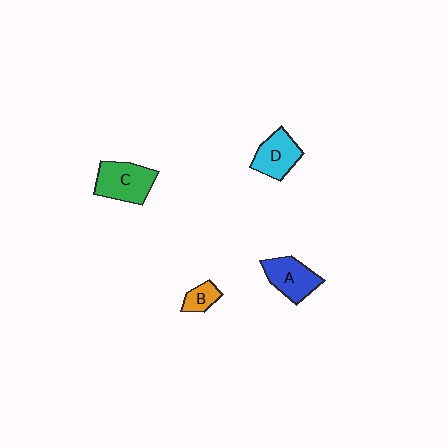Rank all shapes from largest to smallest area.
From largest to smallest: C (green), A (blue), D (cyan), B (orange).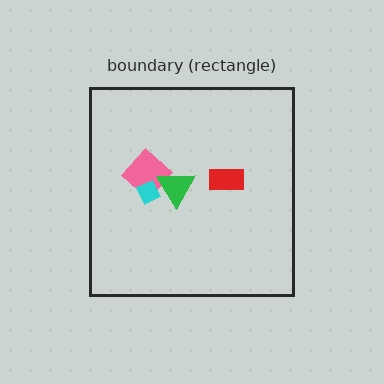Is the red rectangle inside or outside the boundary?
Inside.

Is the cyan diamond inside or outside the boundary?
Inside.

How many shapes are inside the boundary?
4 inside, 0 outside.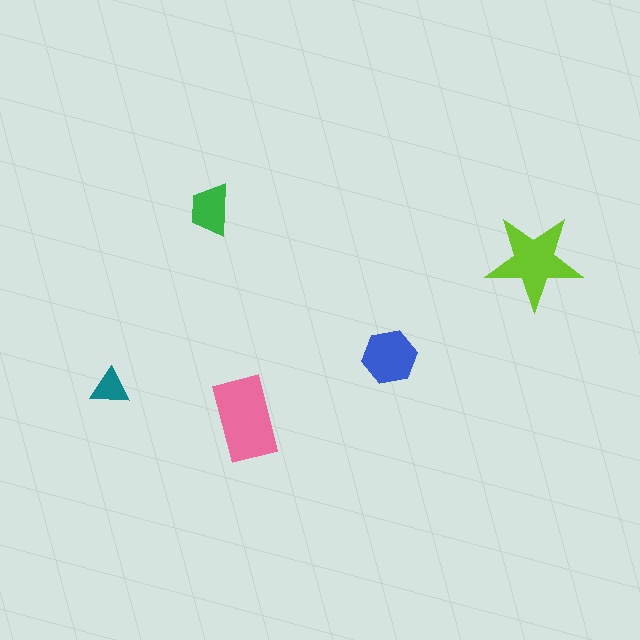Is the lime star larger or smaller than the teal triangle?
Larger.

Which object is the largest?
The pink rectangle.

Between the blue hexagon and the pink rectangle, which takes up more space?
The pink rectangle.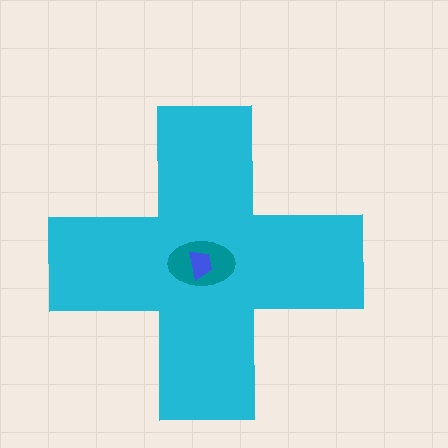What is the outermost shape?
The cyan cross.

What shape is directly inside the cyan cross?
The teal ellipse.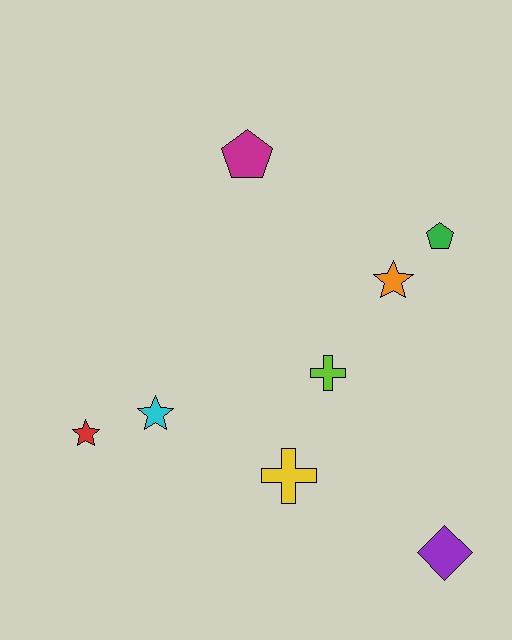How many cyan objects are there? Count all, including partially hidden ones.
There is 1 cyan object.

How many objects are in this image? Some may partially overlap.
There are 8 objects.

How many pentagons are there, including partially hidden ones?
There are 2 pentagons.